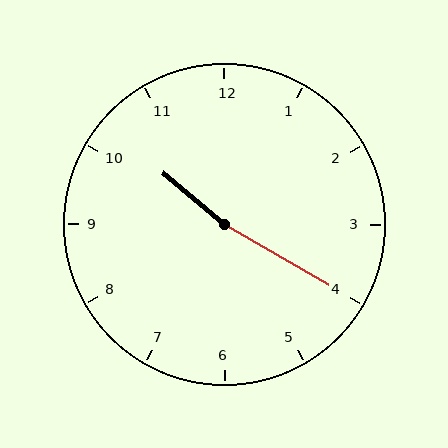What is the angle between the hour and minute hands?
Approximately 170 degrees.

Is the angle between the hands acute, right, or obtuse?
It is obtuse.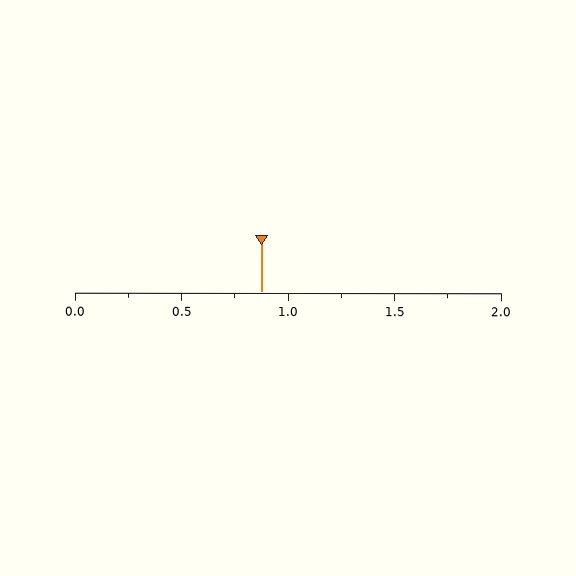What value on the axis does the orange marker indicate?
The marker indicates approximately 0.88.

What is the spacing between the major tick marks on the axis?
The major ticks are spaced 0.5 apart.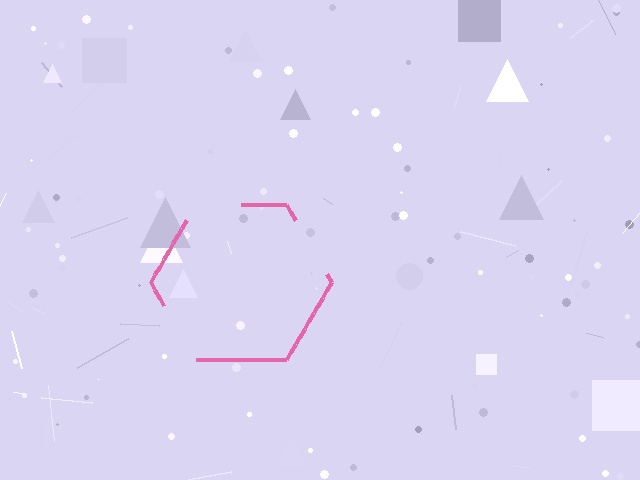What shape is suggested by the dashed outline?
The dashed outline suggests a hexagon.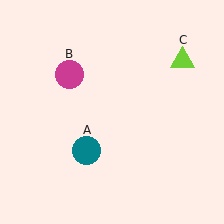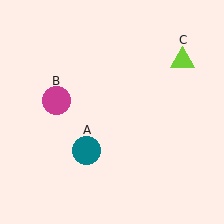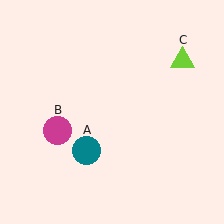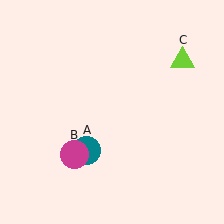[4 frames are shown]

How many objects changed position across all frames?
1 object changed position: magenta circle (object B).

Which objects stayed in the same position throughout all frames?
Teal circle (object A) and lime triangle (object C) remained stationary.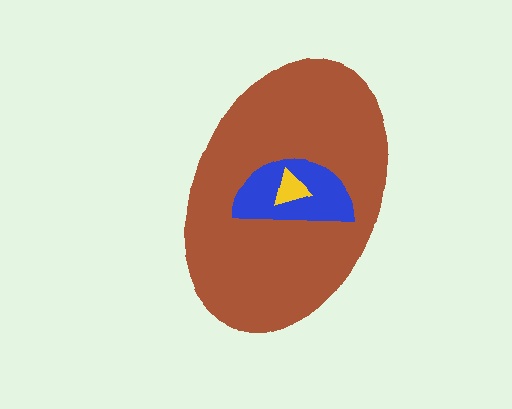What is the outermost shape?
The brown ellipse.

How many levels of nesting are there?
3.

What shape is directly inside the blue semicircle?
The yellow triangle.